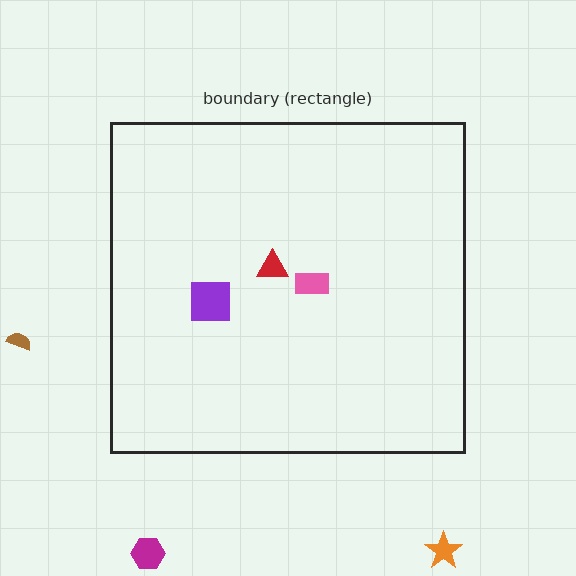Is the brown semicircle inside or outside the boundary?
Outside.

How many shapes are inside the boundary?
3 inside, 3 outside.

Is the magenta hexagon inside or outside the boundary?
Outside.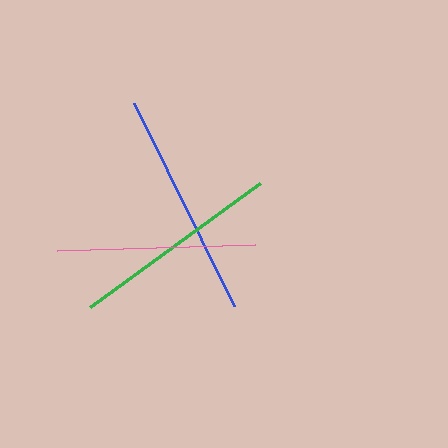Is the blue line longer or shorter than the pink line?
The blue line is longer than the pink line.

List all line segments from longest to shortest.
From longest to shortest: blue, green, pink.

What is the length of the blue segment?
The blue segment is approximately 226 pixels long.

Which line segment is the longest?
The blue line is the longest at approximately 226 pixels.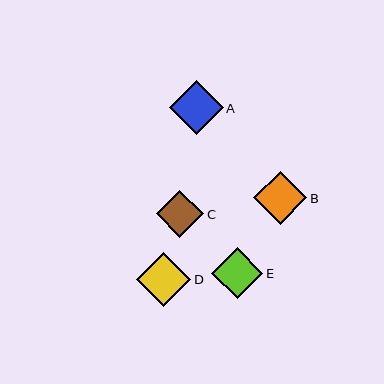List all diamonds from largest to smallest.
From largest to smallest: D, A, B, E, C.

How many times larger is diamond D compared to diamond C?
Diamond D is approximately 1.1 times the size of diamond C.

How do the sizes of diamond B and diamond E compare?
Diamond B and diamond E are approximately the same size.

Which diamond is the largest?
Diamond D is the largest with a size of approximately 54 pixels.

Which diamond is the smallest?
Diamond C is the smallest with a size of approximately 48 pixels.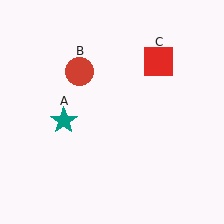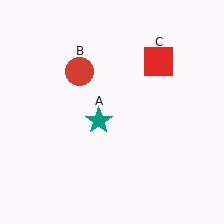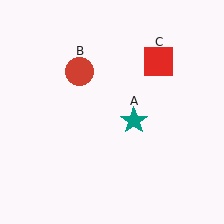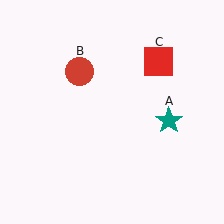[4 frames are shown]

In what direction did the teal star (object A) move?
The teal star (object A) moved right.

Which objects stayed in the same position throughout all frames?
Red circle (object B) and red square (object C) remained stationary.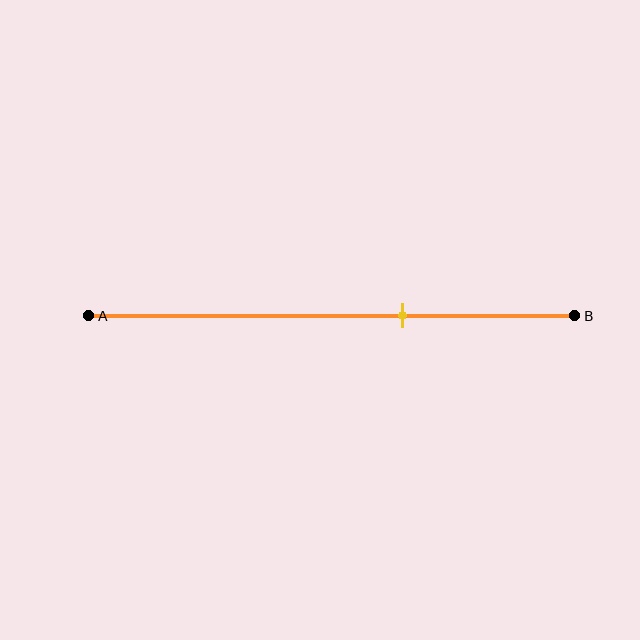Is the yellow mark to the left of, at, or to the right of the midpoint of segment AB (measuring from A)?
The yellow mark is to the right of the midpoint of segment AB.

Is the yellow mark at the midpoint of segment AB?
No, the mark is at about 65% from A, not at the 50% midpoint.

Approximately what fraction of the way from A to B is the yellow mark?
The yellow mark is approximately 65% of the way from A to B.